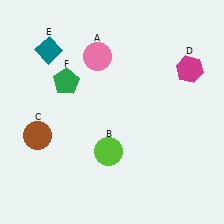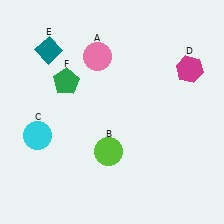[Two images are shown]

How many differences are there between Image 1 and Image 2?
There is 1 difference between the two images.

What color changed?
The circle (C) changed from brown in Image 1 to cyan in Image 2.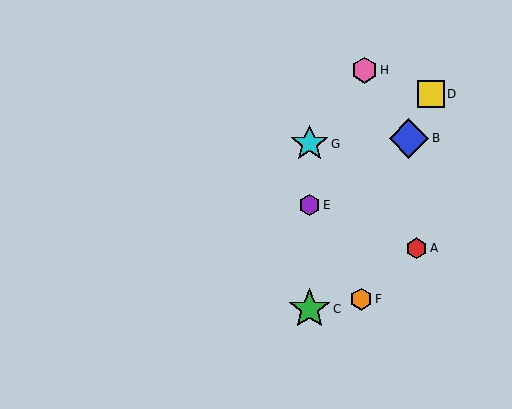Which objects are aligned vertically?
Objects C, E, G are aligned vertically.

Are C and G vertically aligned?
Yes, both are at x≈310.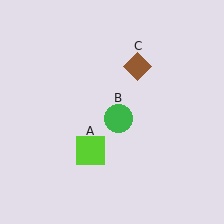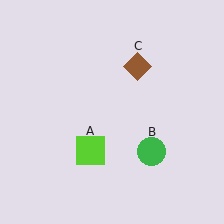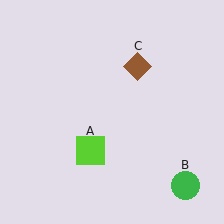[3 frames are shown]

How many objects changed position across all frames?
1 object changed position: green circle (object B).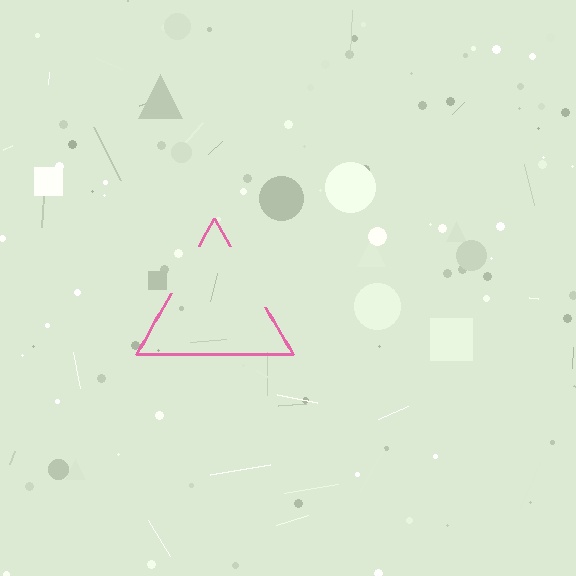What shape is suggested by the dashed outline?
The dashed outline suggests a triangle.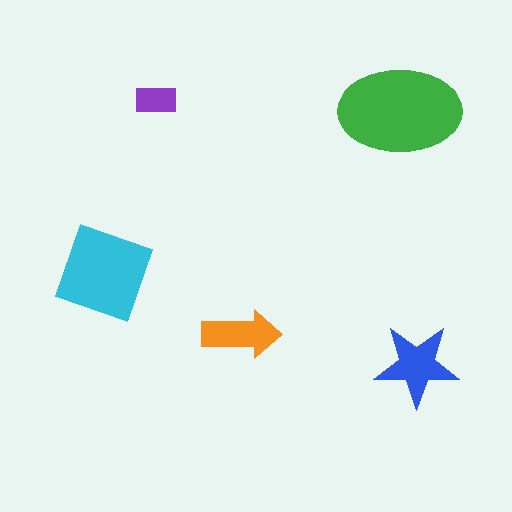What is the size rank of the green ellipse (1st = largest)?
1st.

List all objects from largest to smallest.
The green ellipse, the cyan diamond, the blue star, the orange arrow, the purple rectangle.